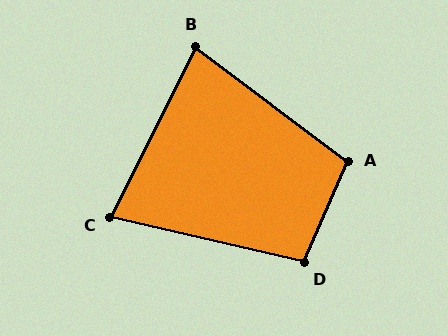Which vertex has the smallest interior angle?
C, at approximately 76 degrees.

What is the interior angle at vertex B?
Approximately 80 degrees (acute).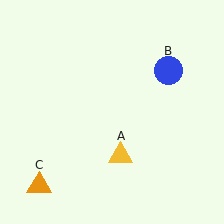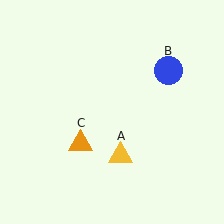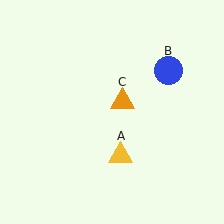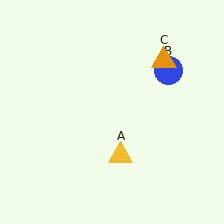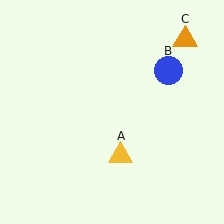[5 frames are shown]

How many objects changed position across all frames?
1 object changed position: orange triangle (object C).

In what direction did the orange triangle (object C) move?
The orange triangle (object C) moved up and to the right.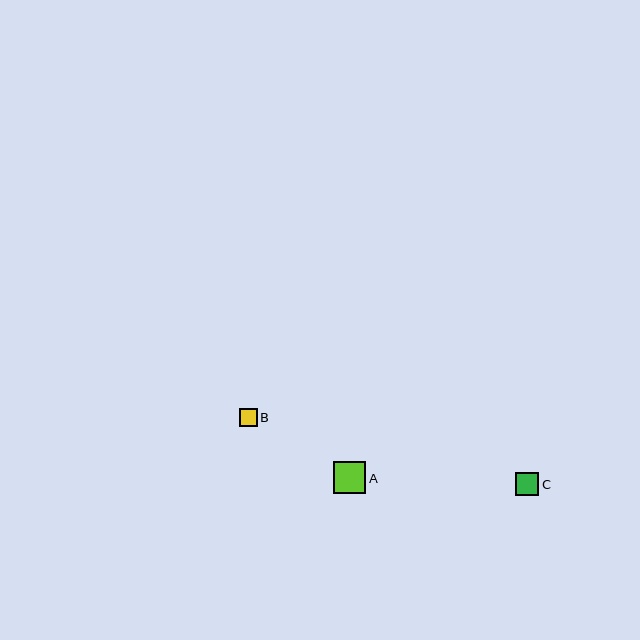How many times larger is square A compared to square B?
Square A is approximately 1.8 times the size of square B.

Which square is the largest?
Square A is the largest with a size of approximately 32 pixels.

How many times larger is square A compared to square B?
Square A is approximately 1.8 times the size of square B.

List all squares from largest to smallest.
From largest to smallest: A, C, B.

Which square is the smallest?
Square B is the smallest with a size of approximately 18 pixels.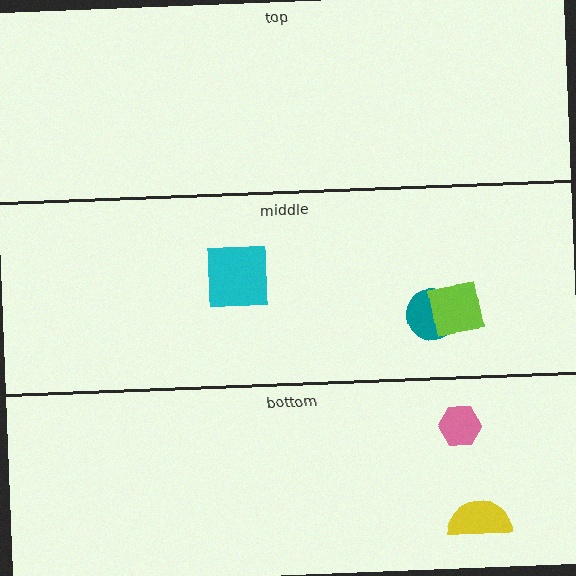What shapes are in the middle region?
The teal circle, the lime square, the cyan square.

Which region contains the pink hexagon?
The bottom region.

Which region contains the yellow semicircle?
The bottom region.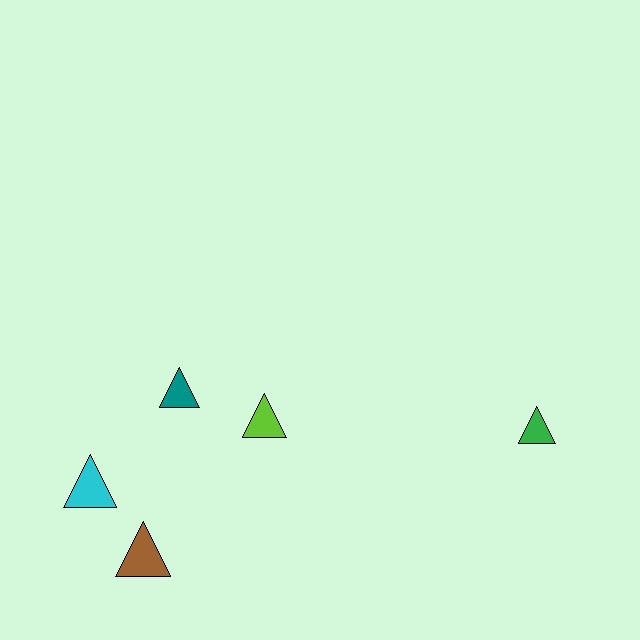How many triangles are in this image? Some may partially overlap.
There are 5 triangles.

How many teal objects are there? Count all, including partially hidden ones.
There is 1 teal object.